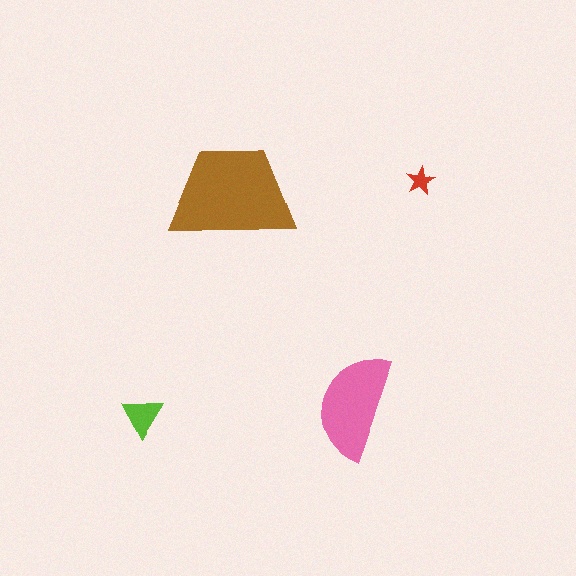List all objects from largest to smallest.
The brown trapezoid, the pink semicircle, the lime triangle, the red star.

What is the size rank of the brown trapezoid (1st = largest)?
1st.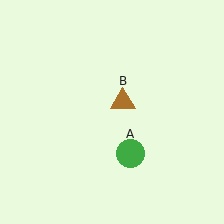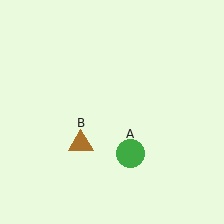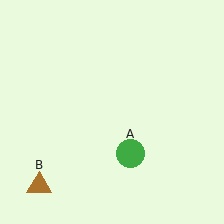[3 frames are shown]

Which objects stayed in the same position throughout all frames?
Green circle (object A) remained stationary.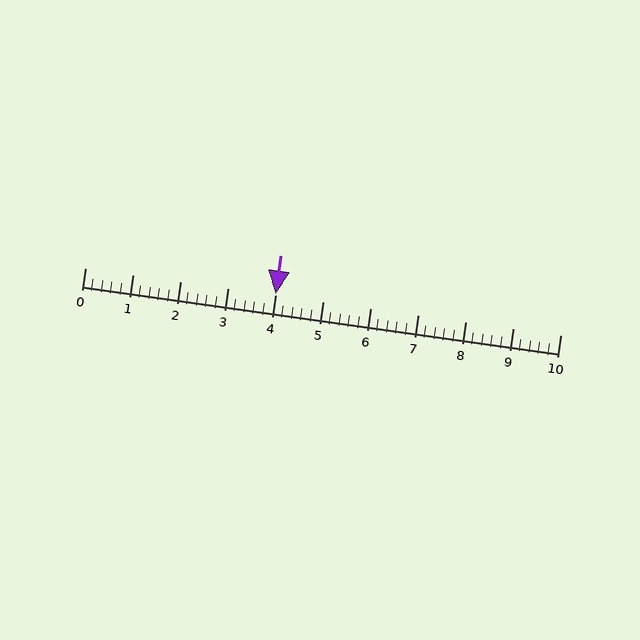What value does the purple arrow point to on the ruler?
The purple arrow points to approximately 4.0.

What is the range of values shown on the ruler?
The ruler shows values from 0 to 10.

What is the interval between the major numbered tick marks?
The major tick marks are spaced 1 units apart.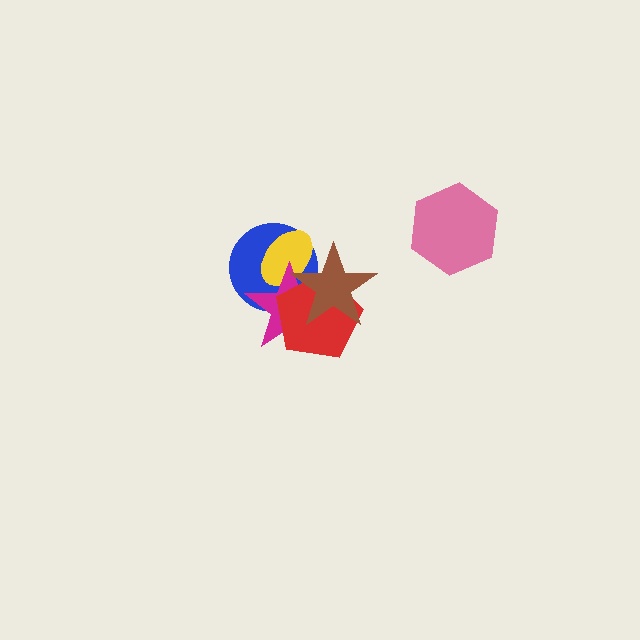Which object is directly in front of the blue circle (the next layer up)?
The yellow ellipse is directly in front of the blue circle.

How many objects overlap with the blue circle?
4 objects overlap with the blue circle.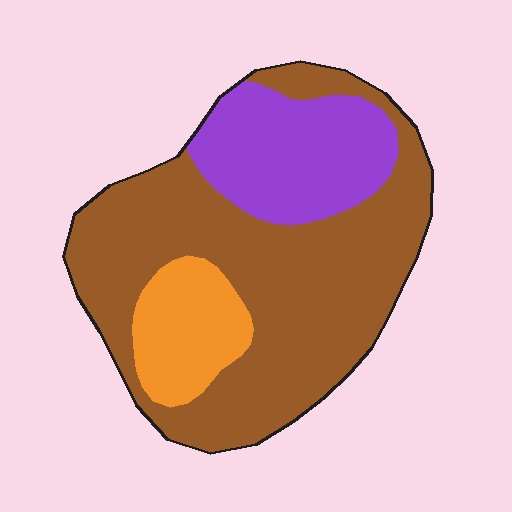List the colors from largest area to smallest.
From largest to smallest: brown, purple, orange.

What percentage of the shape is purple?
Purple takes up less than a quarter of the shape.